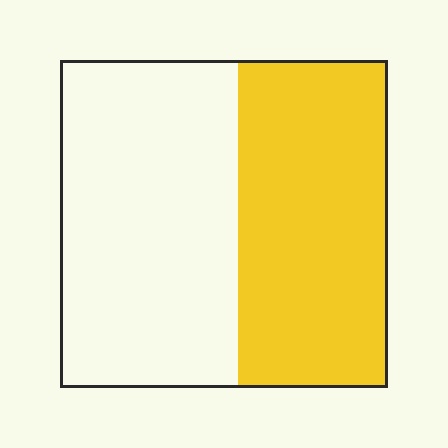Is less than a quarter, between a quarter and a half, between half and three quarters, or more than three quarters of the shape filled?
Between a quarter and a half.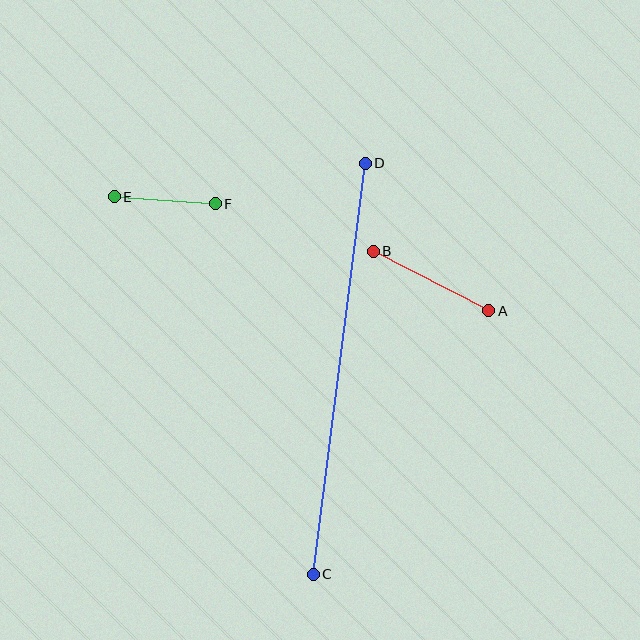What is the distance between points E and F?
The distance is approximately 101 pixels.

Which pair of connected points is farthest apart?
Points C and D are farthest apart.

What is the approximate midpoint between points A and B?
The midpoint is at approximately (431, 281) pixels.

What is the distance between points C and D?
The distance is approximately 414 pixels.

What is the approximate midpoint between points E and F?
The midpoint is at approximately (165, 200) pixels.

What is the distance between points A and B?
The distance is approximately 130 pixels.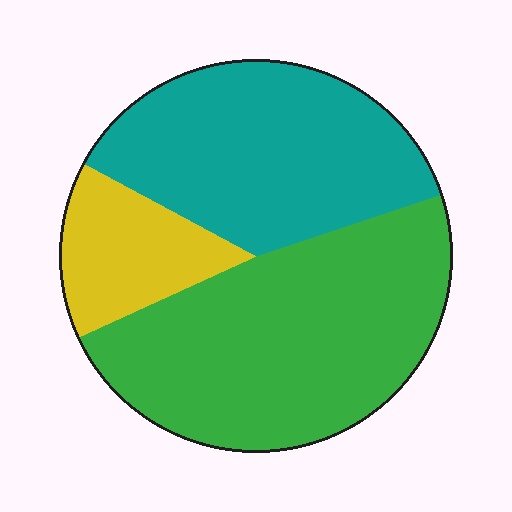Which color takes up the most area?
Green, at roughly 50%.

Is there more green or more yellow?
Green.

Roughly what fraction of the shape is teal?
Teal takes up about three eighths (3/8) of the shape.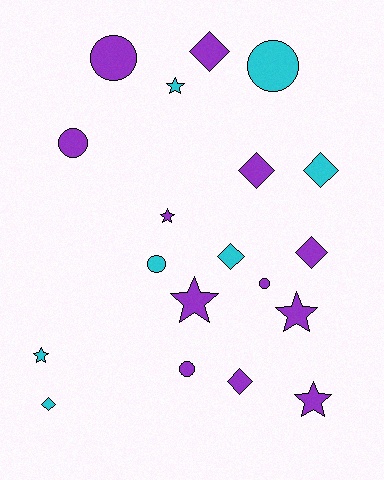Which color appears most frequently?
Purple, with 12 objects.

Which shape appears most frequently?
Diamond, with 7 objects.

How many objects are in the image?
There are 19 objects.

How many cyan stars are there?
There are 2 cyan stars.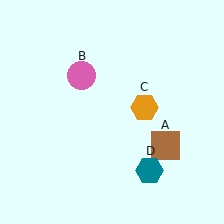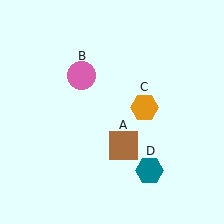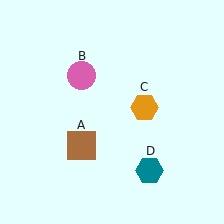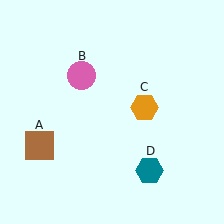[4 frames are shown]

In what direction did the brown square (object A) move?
The brown square (object A) moved left.